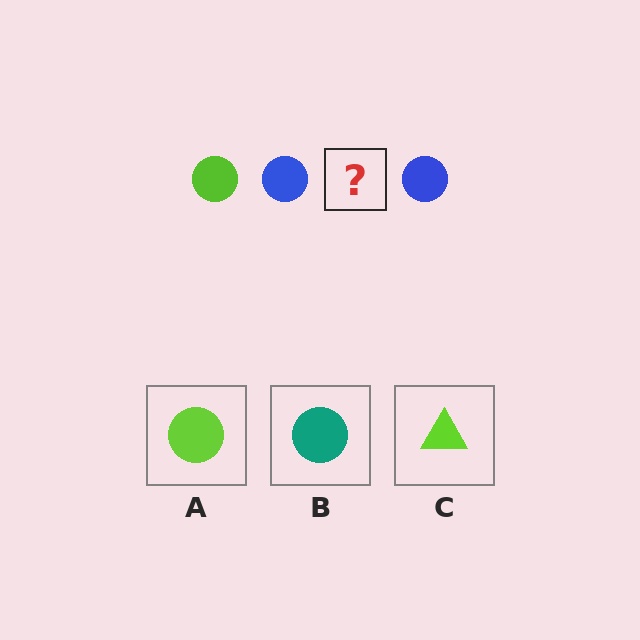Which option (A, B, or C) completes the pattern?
A.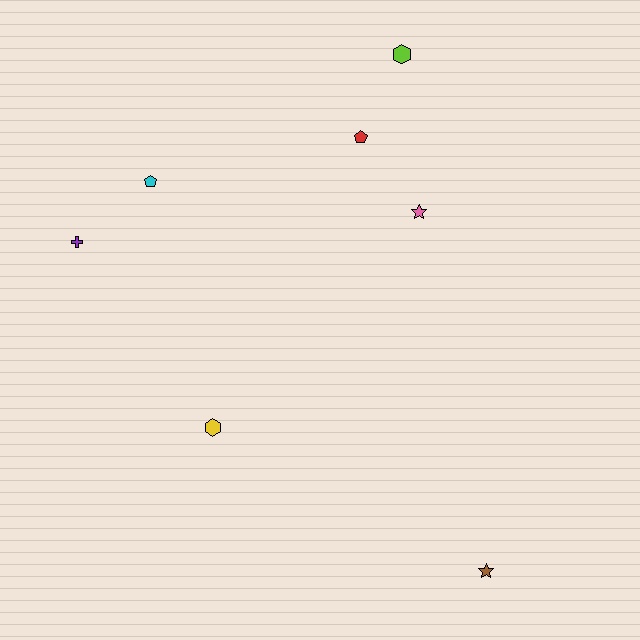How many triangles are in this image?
There are no triangles.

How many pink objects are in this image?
There is 1 pink object.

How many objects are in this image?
There are 7 objects.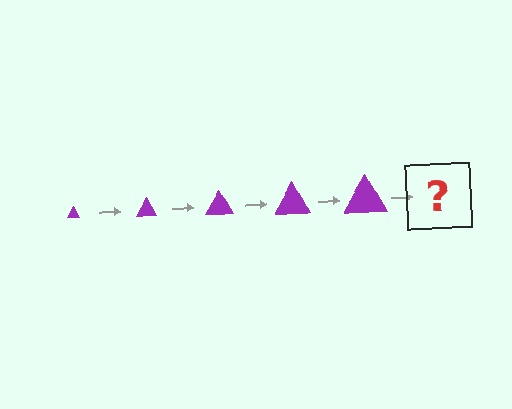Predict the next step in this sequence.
The next step is a purple triangle, larger than the previous one.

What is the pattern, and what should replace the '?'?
The pattern is that the triangle gets progressively larger each step. The '?' should be a purple triangle, larger than the previous one.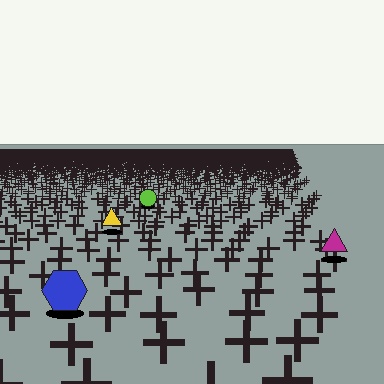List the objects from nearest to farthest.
From nearest to farthest: the blue hexagon, the magenta triangle, the yellow triangle, the lime circle.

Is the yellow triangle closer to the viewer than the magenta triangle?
No. The magenta triangle is closer — you can tell from the texture gradient: the ground texture is coarser near it.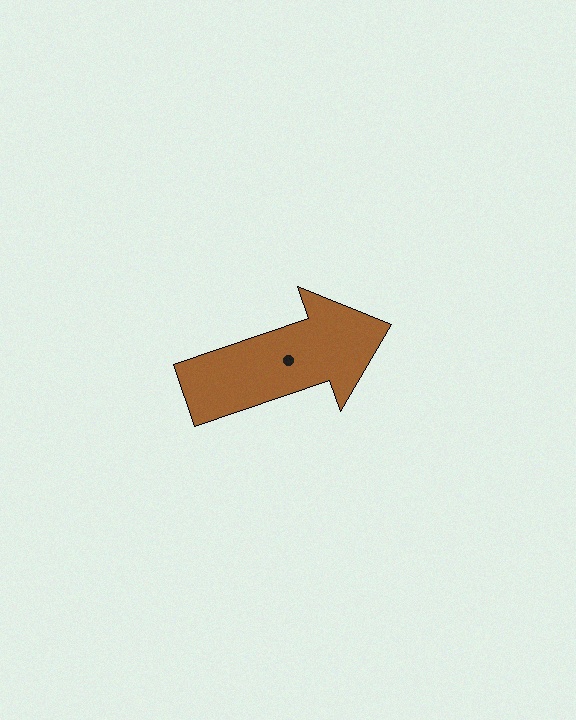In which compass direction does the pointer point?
East.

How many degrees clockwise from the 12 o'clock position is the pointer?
Approximately 71 degrees.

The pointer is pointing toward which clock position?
Roughly 2 o'clock.